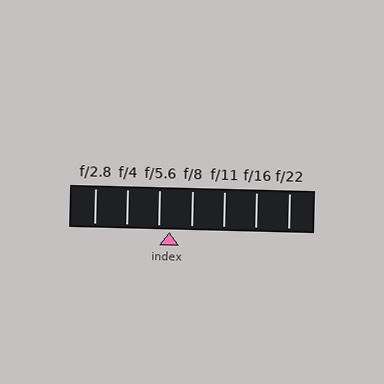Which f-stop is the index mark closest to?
The index mark is closest to f/5.6.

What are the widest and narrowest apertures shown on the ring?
The widest aperture shown is f/2.8 and the narrowest is f/22.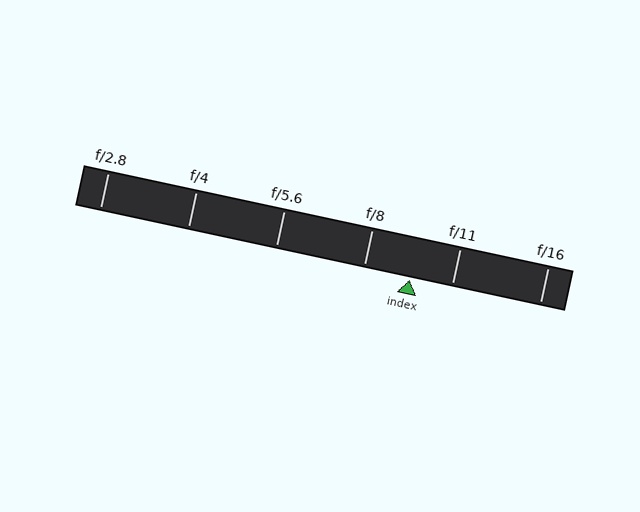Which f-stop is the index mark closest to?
The index mark is closest to f/11.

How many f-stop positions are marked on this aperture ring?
There are 6 f-stop positions marked.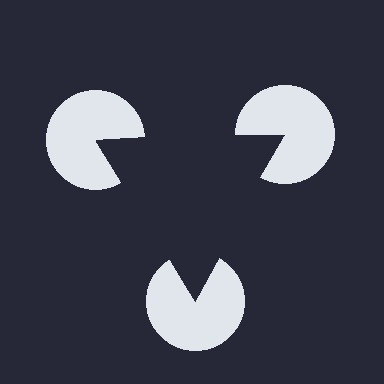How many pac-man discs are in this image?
There are 3 — one at each vertex of the illusory triangle.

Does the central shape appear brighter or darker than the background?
It typically appears slightly darker than the background, even though no actual brightness change is drawn.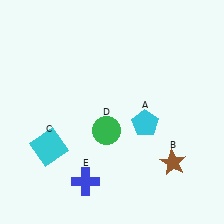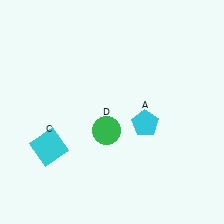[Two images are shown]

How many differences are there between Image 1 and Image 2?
There are 2 differences between the two images.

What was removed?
The brown star (B), the blue cross (E) were removed in Image 2.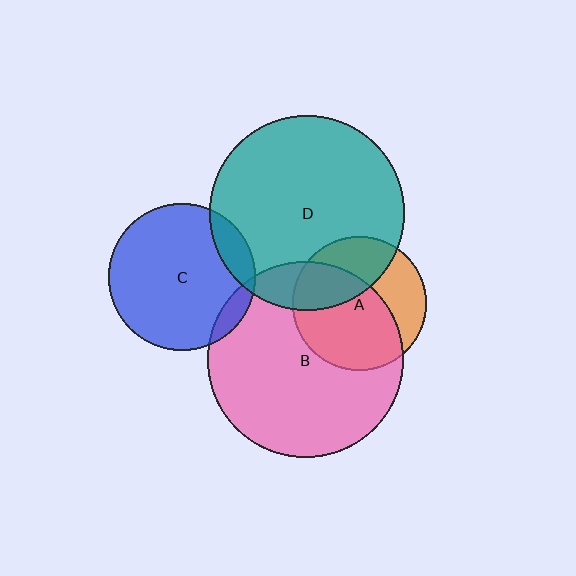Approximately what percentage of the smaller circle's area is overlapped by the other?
Approximately 35%.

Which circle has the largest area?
Circle B (pink).